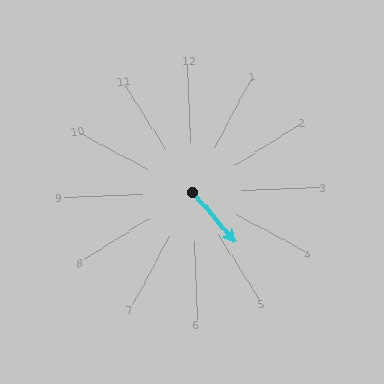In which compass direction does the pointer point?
Southeast.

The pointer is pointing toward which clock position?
Roughly 5 o'clock.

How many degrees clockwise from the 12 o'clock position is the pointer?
Approximately 142 degrees.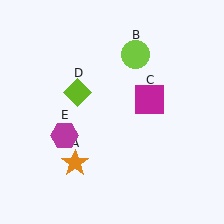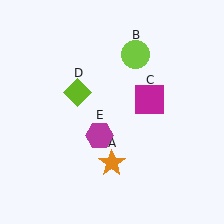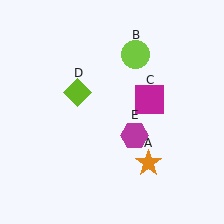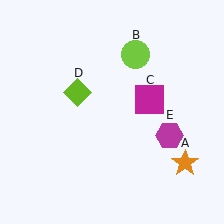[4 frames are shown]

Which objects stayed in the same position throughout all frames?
Lime circle (object B) and magenta square (object C) and lime diamond (object D) remained stationary.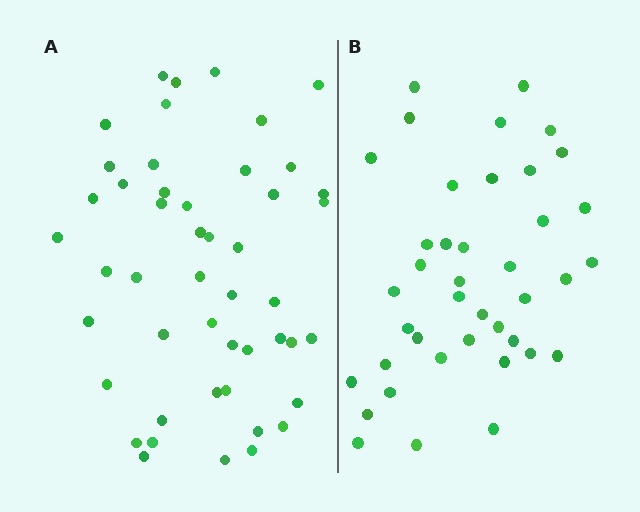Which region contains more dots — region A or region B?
Region A (the left region) has more dots.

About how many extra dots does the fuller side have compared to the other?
Region A has roughly 8 or so more dots than region B.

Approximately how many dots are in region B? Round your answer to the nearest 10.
About 40 dots.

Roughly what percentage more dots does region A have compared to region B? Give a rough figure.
About 20% more.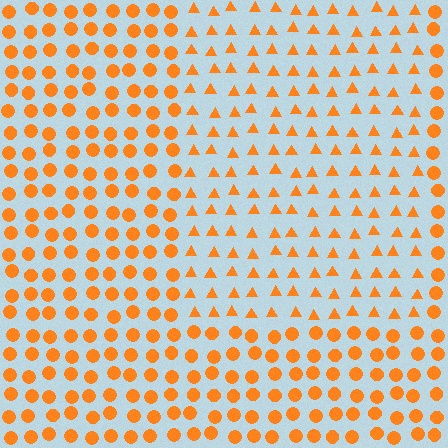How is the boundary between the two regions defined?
The boundary is defined by a change in element shape: triangles inside vs. circles outside. All elements share the same color and spacing.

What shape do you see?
I see a rectangle.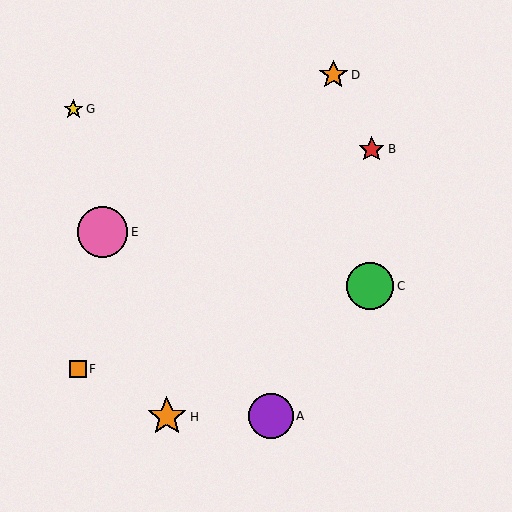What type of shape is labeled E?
Shape E is a pink circle.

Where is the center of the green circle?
The center of the green circle is at (370, 286).